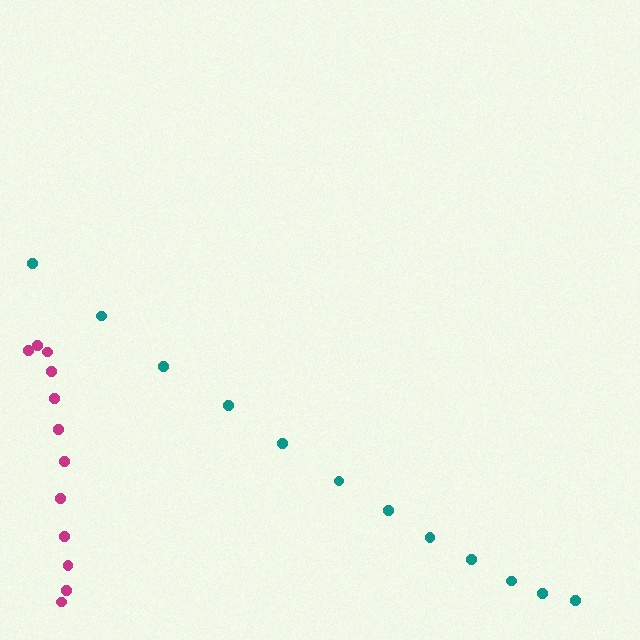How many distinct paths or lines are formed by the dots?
There are 2 distinct paths.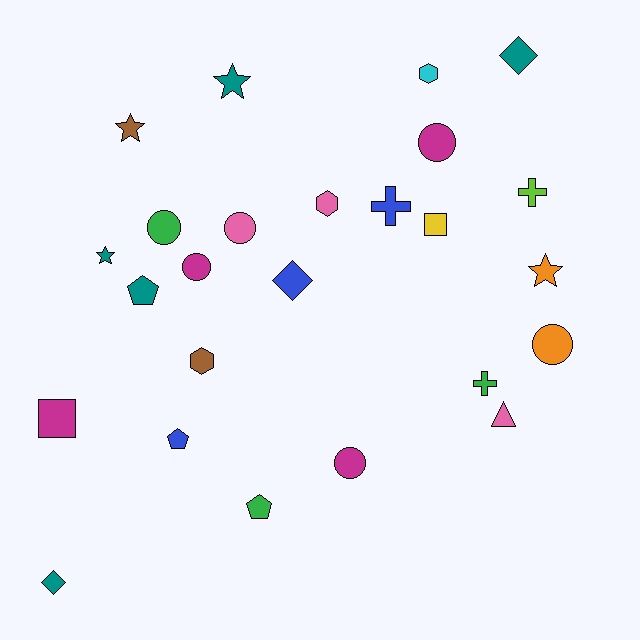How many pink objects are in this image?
There are 3 pink objects.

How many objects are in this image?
There are 25 objects.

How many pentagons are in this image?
There are 3 pentagons.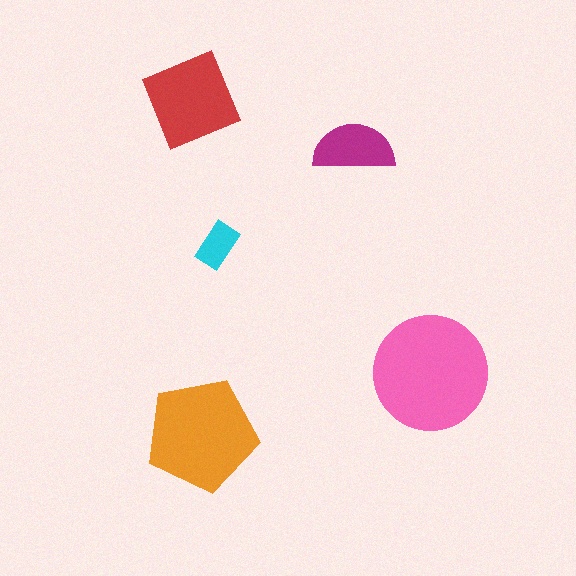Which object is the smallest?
The cyan rectangle.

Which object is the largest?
The pink circle.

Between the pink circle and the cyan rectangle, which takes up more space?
The pink circle.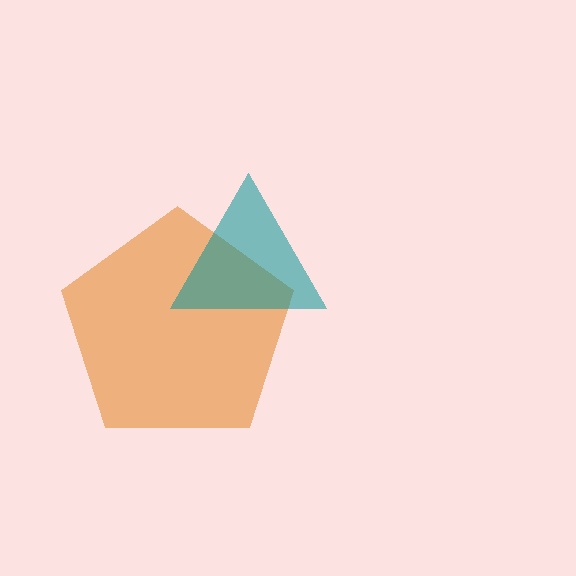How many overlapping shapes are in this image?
There are 2 overlapping shapes in the image.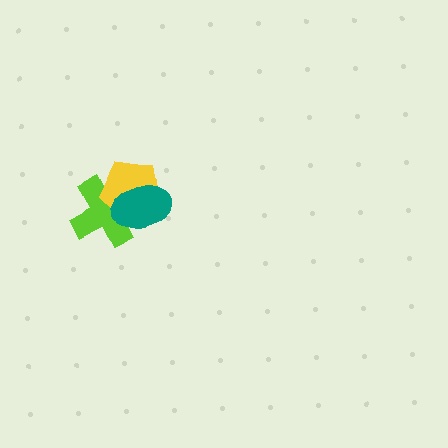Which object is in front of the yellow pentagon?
The teal ellipse is in front of the yellow pentagon.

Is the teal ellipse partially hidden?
No, no other shape covers it.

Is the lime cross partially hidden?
Yes, it is partially covered by another shape.